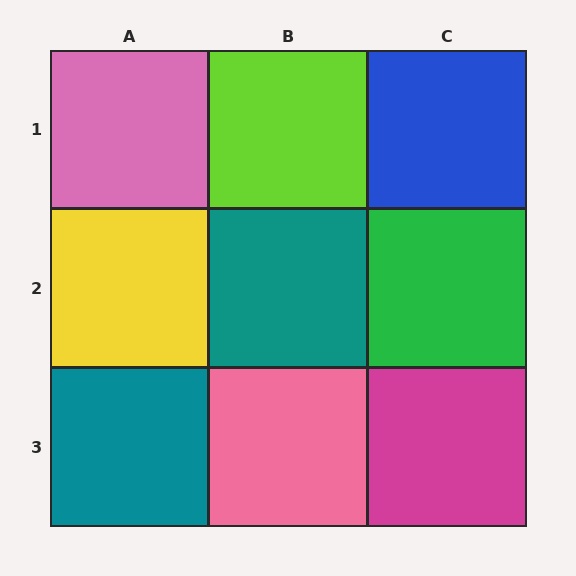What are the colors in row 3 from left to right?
Teal, pink, magenta.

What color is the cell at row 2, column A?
Yellow.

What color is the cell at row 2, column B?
Teal.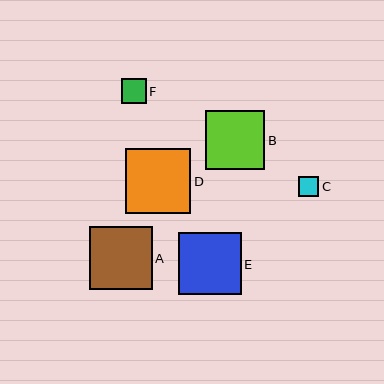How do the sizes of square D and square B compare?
Square D and square B are approximately the same size.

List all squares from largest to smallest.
From largest to smallest: D, A, E, B, F, C.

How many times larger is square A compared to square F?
Square A is approximately 2.5 times the size of square F.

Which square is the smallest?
Square C is the smallest with a size of approximately 20 pixels.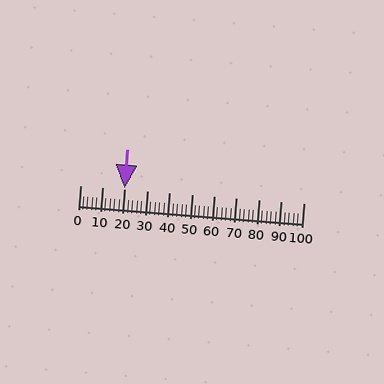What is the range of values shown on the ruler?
The ruler shows values from 0 to 100.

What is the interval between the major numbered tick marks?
The major tick marks are spaced 10 units apart.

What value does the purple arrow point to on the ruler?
The purple arrow points to approximately 20.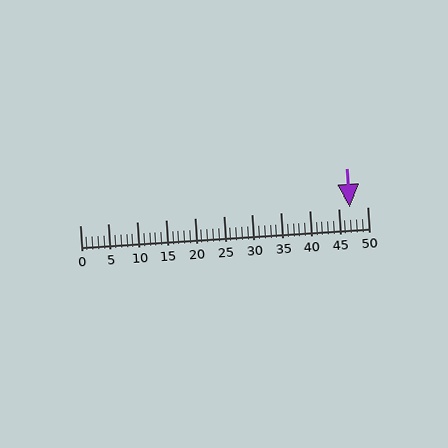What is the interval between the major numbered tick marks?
The major tick marks are spaced 5 units apart.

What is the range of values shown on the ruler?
The ruler shows values from 0 to 50.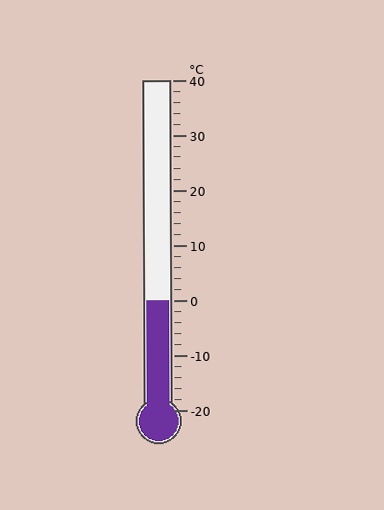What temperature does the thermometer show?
The thermometer shows approximately 0°C.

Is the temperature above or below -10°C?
The temperature is above -10°C.